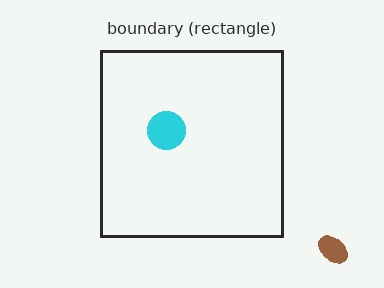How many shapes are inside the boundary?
1 inside, 1 outside.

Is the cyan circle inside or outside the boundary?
Inside.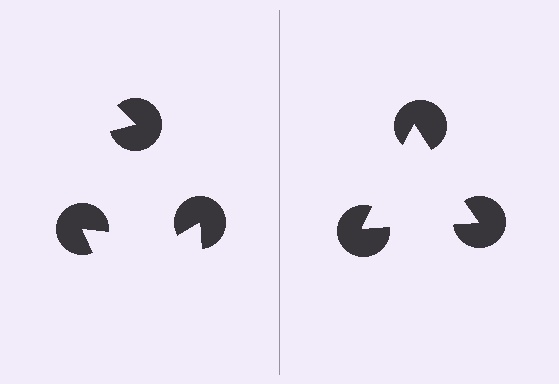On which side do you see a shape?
An illusory triangle appears on the right side. On the left side the wedge cuts are rotated, so no coherent shape forms.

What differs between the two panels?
The pac-man discs are positioned identically on both sides; only the wedge orientations differ. On the right they align to a triangle; on the left they are misaligned.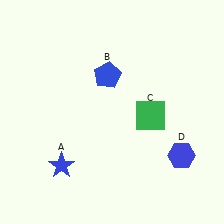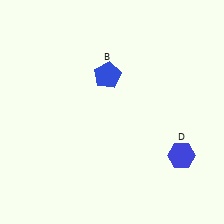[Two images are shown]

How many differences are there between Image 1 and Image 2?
There are 2 differences between the two images.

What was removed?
The blue star (A), the green square (C) were removed in Image 2.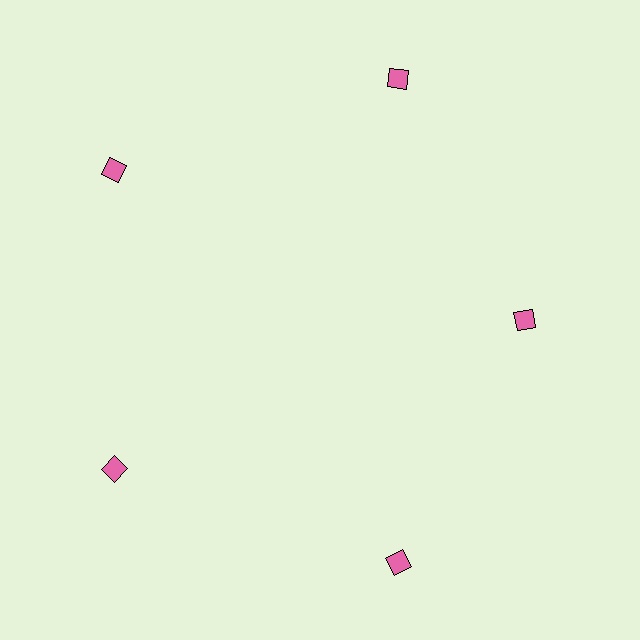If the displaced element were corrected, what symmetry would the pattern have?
It would have 5-fold rotational symmetry — the pattern would map onto itself every 72 degrees.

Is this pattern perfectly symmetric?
No. The 5 pink squares are arranged in a ring, but one element near the 3 o'clock position is pulled inward toward the center, breaking the 5-fold rotational symmetry.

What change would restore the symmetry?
The symmetry would be restored by moving it outward, back onto the ring so that all 5 squares sit at equal angles and equal distance from the center.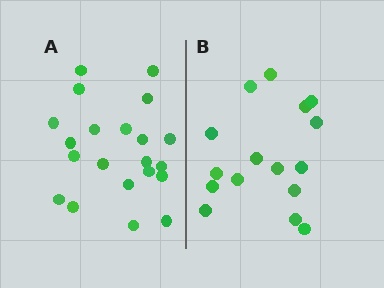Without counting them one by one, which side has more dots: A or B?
Region A (the left region) has more dots.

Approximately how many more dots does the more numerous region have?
Region A has about 5 more dots than region B.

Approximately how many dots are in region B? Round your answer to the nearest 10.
About 20 dots. (The exact count is 16, which rounds to 20.)